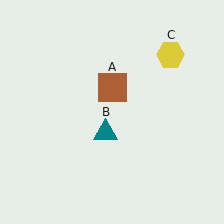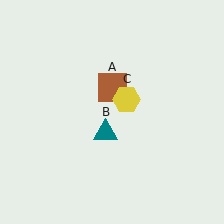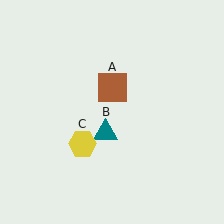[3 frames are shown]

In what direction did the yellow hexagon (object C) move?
The yellow hexagon (object C) moved down and to the left.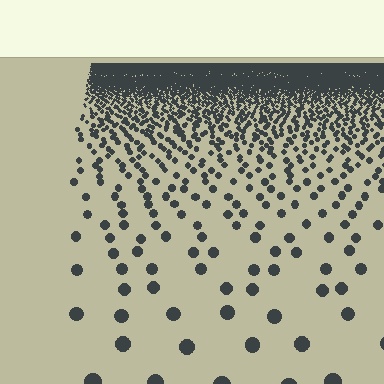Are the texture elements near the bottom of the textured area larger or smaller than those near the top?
Larger. Near the bottom, elements are closer to the viewer and appear at a bigger on-screen size.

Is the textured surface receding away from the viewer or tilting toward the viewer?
The surface is receding away from the viewer. Texture elements get smaller and denser toward the top.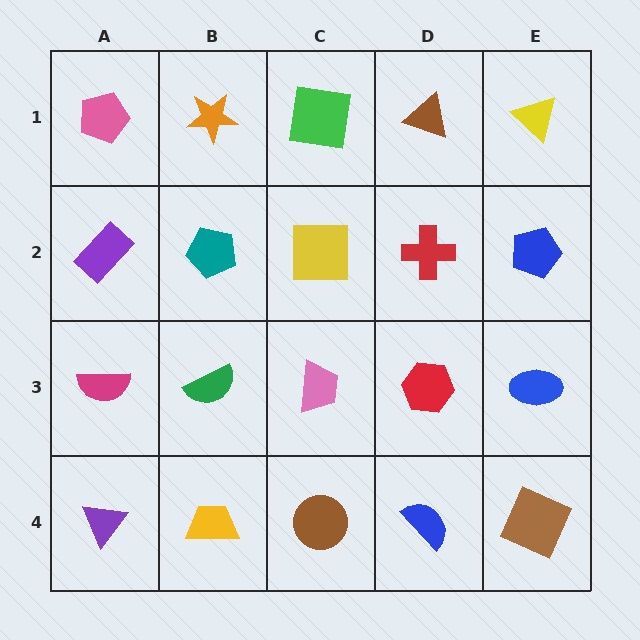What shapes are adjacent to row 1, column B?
A teal pentagon (row 2, column B), a pink pentagon (row 1, column A), a green square (row 1, column C).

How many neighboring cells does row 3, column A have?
3.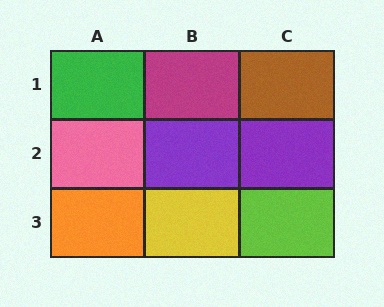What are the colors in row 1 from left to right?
Green, magenta, brown.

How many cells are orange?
1 cell is orange.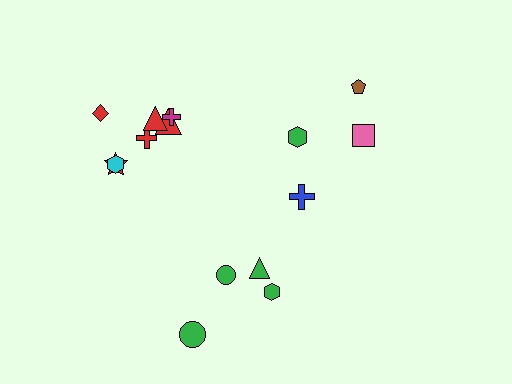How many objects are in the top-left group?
There are 7 objects.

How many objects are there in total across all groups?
There are 15 objects.